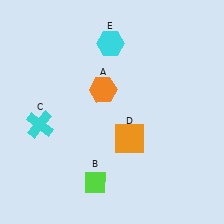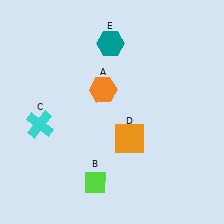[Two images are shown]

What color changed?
The hexagon (E) changed from cyan in Image 1 to teal in Image 2.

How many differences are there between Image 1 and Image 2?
There is 1 difference between the two images.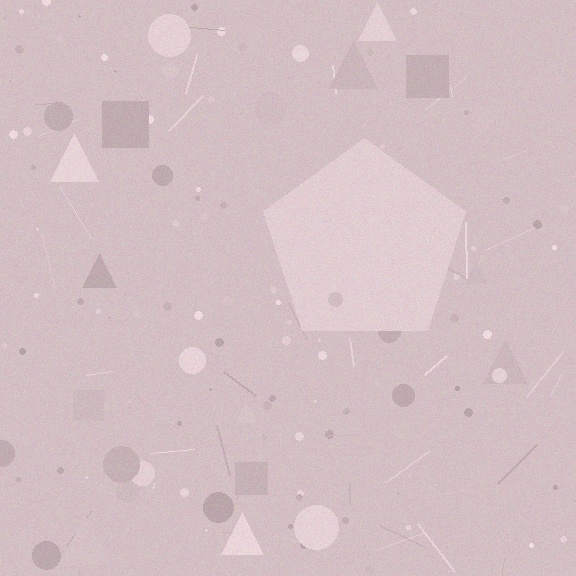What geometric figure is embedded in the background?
A pentagon is embedded in the background.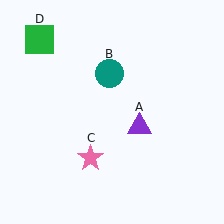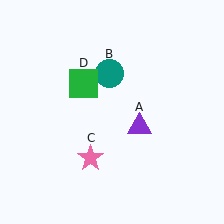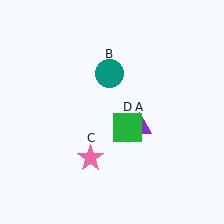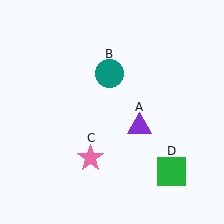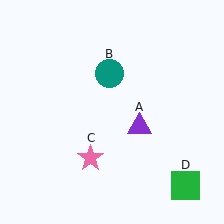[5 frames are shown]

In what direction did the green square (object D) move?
The green square (object D) moved down and to the right.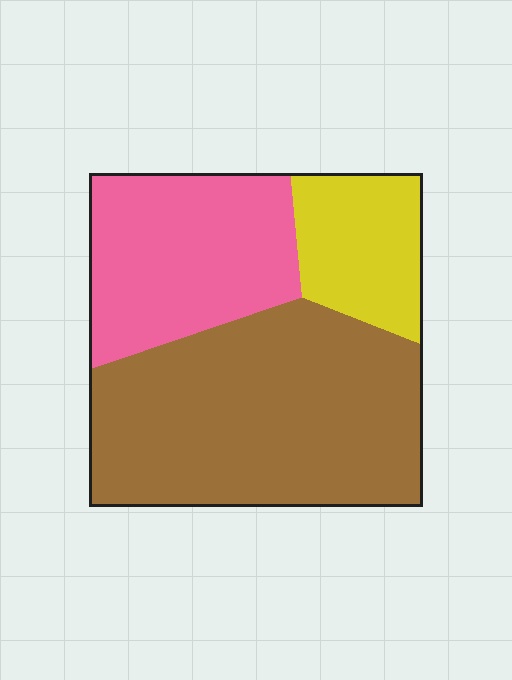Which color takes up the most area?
Brown, at roughly 55%.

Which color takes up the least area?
Yellow, at roughly 15%.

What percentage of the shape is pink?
Pink covers 30% of the shape.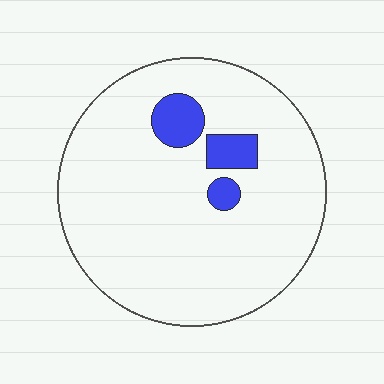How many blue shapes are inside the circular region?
3.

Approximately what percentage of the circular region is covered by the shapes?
Approximately 10%.